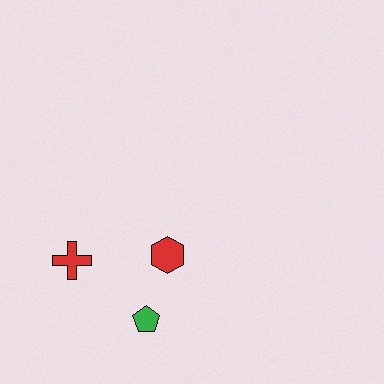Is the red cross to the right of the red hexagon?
No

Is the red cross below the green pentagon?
No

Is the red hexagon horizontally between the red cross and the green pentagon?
No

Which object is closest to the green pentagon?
The red hexagon is closest to the green pentagon.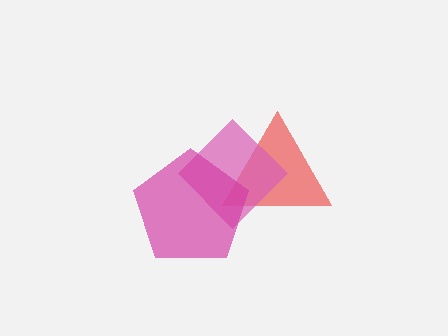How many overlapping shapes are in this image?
There are 3 overlapping shapes in the image.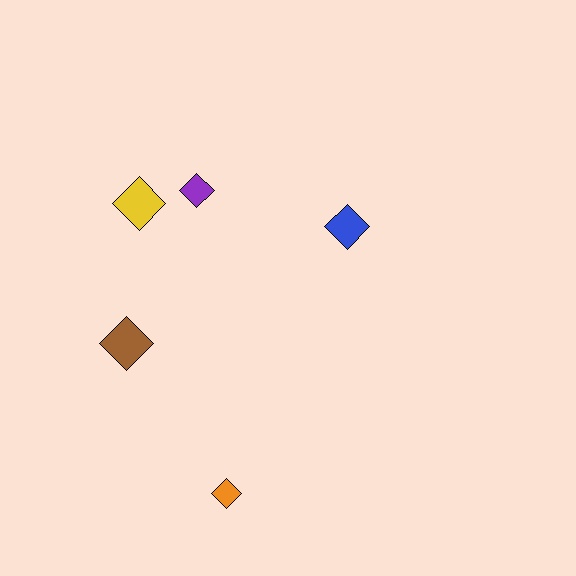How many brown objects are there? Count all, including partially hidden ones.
There is 1 brown object.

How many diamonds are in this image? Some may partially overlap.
There are 5 diamonds.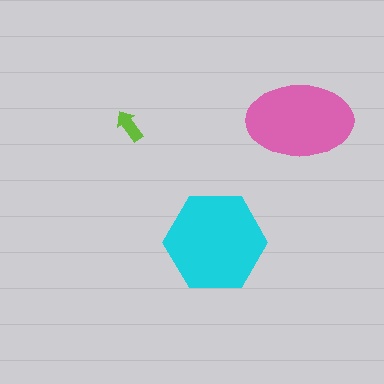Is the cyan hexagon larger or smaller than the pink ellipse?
Larger.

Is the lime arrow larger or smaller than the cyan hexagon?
Smaller.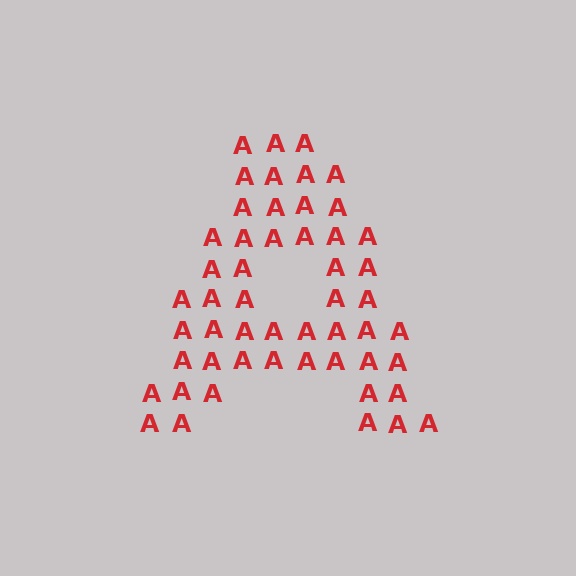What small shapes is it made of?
It is made of small letter A's.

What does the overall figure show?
The overall figure shows the letter A.